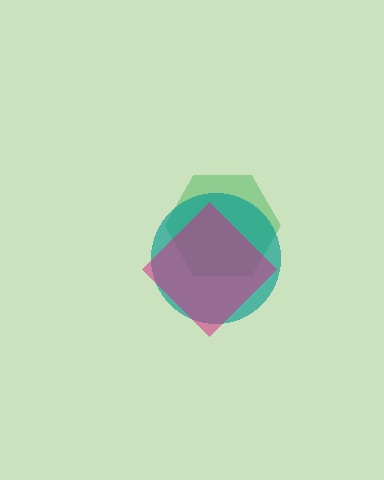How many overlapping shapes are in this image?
There are 3 overlapping shapes in the image.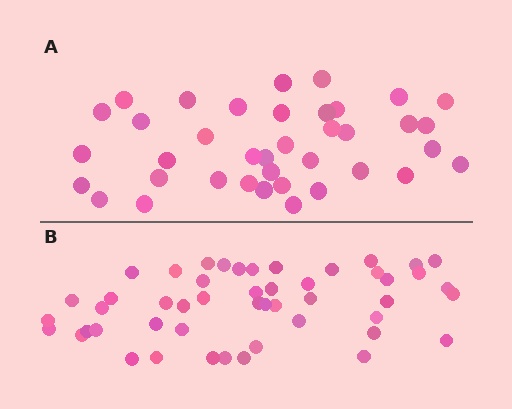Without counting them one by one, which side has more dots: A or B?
Region B (the bottom region) has more dots.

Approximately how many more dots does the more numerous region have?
Region B has roughly 12 or so more dots than region A.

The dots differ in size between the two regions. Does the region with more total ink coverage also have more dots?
No. Region A has more total ink coverage because its dots are larger, but region B actually contains more individual dots. Total area can be misleading — the number of items is what matters here.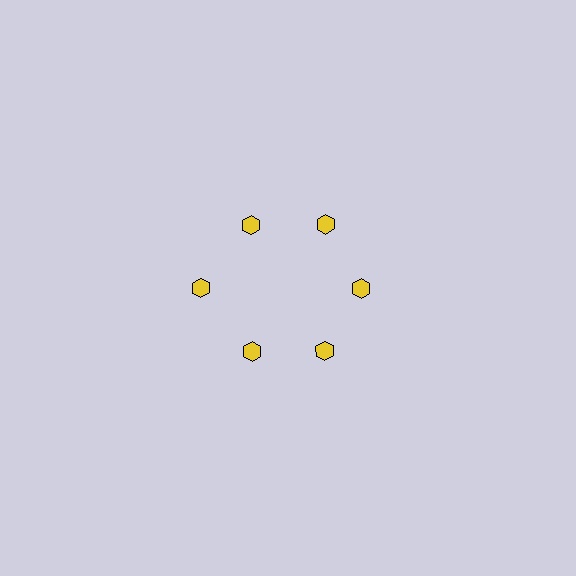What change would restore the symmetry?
The symmetry would be restored by moving it inward, back onto the ring so that all 6 hexagons sit at equal angles and equal distance from the center.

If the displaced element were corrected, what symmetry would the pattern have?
It would have 6-fold rotational symmetry — the pattern would map onto itself every 60 degrees.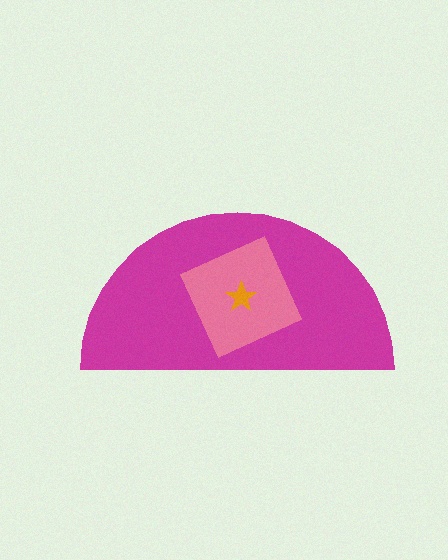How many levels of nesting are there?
3.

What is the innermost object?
The orange star.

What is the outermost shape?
The magenta semicircle.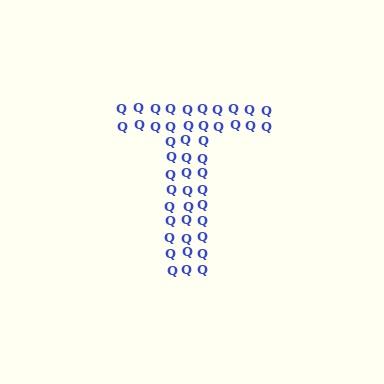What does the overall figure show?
The overall figure shows the letter T.